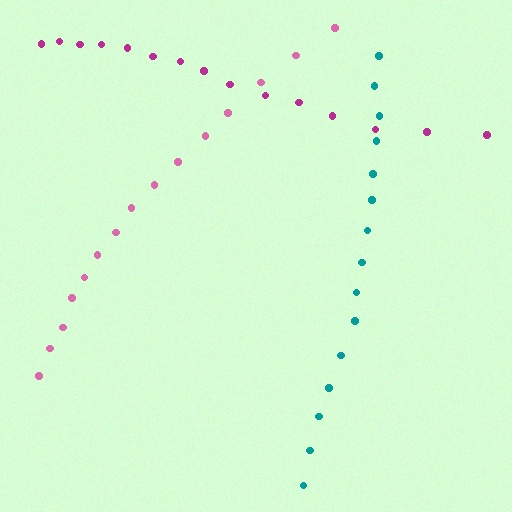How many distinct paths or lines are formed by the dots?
There are 3 distinct paths.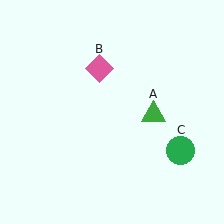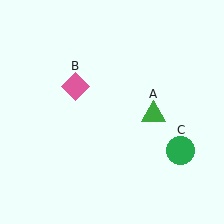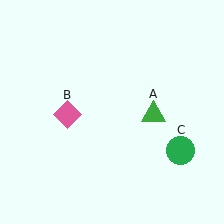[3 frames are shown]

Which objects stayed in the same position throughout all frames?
Green triangle (object A) and green circle (object C) remained stationary.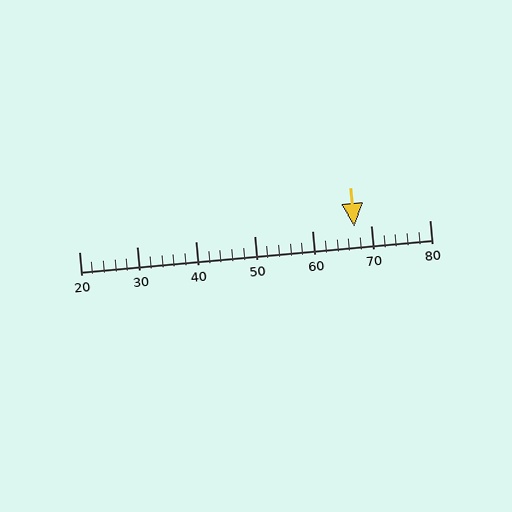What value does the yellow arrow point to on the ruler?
The yellow arrow points to approximately 67.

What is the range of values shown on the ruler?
The ruler shows values from 20 to 80.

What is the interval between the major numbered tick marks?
The major tick marks are spaced 10 units apart.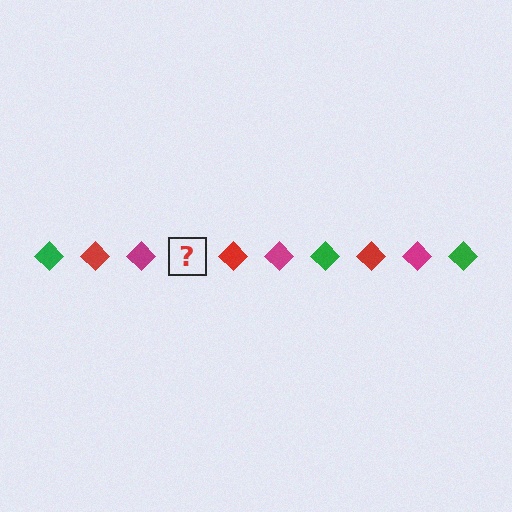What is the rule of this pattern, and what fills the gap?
The rule is that the pattern cycles through green, red, magenta diamonds. The gap should be filled with a green diamond.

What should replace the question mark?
The question mark should be replaced with a green diamond.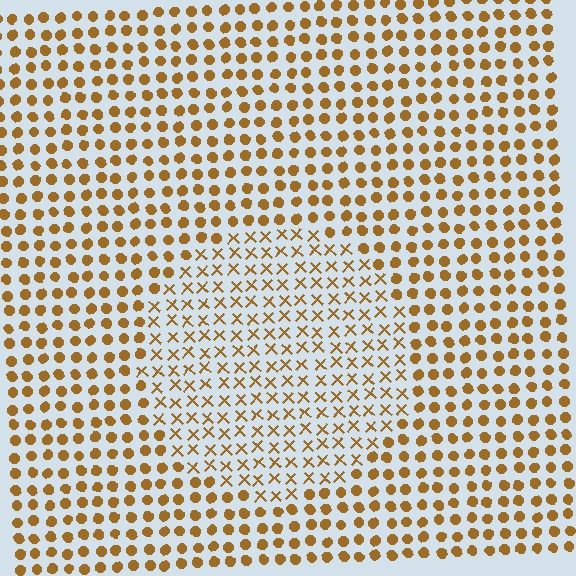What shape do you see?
I see a circle.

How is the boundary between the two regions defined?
The boundary is defined by a change in element shape: X marks inside vs. circles outside. All elements share the same color and spacing.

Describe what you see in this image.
The image is filled with small brown elements arranged in a uniform grid. A circle-shaped region contains X marks, while the surrounding area contains circles. The boundary is defined purely by the change in element shape.